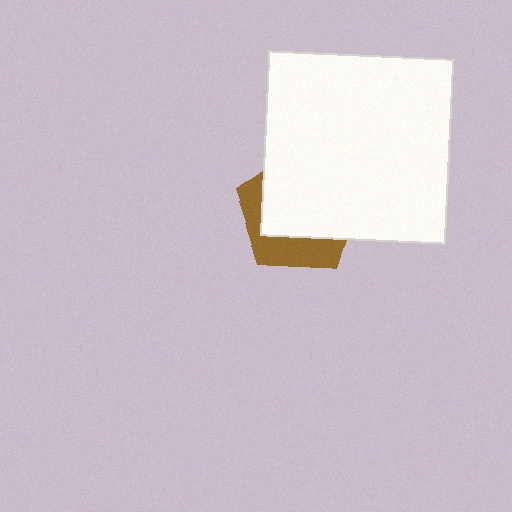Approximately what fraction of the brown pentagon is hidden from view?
Roughly 65% of the brown pentagon is hidden behind the white square.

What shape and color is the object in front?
The object in front is a white square.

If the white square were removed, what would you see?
You would see the complete brown pentagon.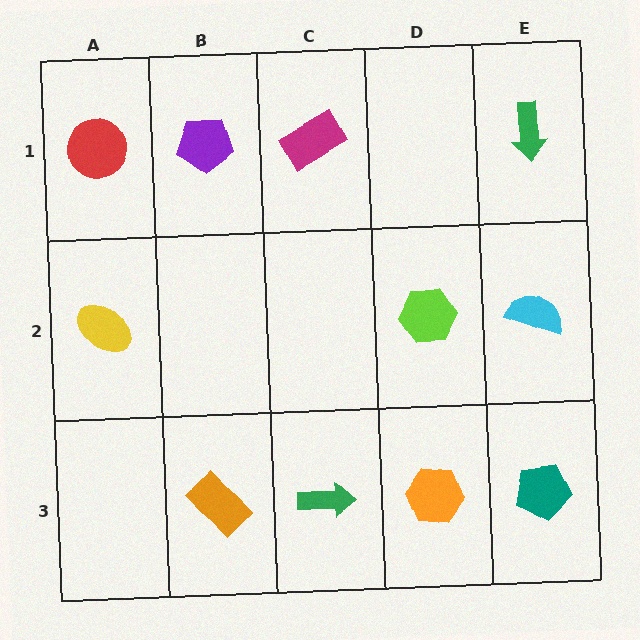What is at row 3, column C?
A green arrow.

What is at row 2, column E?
A cyan semicircle.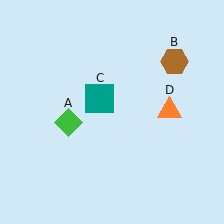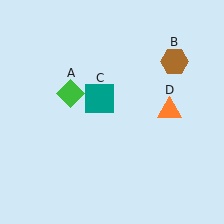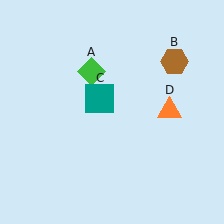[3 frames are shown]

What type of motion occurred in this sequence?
The green diamond (object A) rotated clockwise around the center of the scene.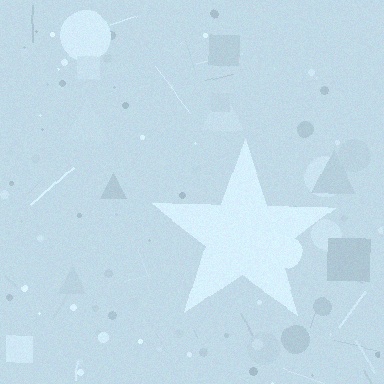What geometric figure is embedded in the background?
A star is embedded in the background.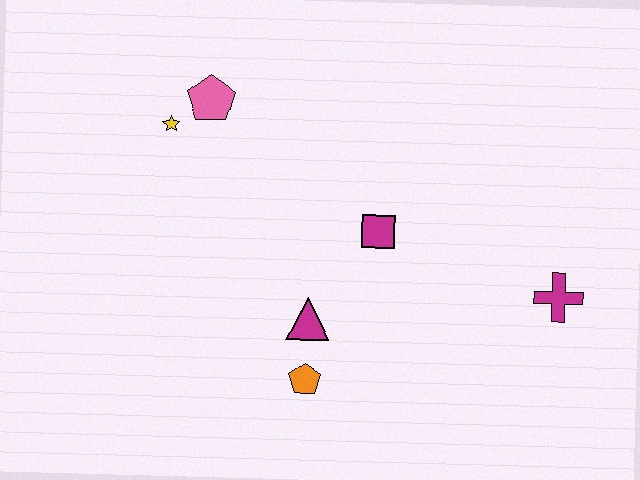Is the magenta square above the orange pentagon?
Yes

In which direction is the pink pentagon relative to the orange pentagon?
The pink pentagon is above the orange pentagon.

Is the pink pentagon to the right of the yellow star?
Yes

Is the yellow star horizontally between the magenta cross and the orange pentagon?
No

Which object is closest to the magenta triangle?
The orange pentagon is closest to the magenta triangle.